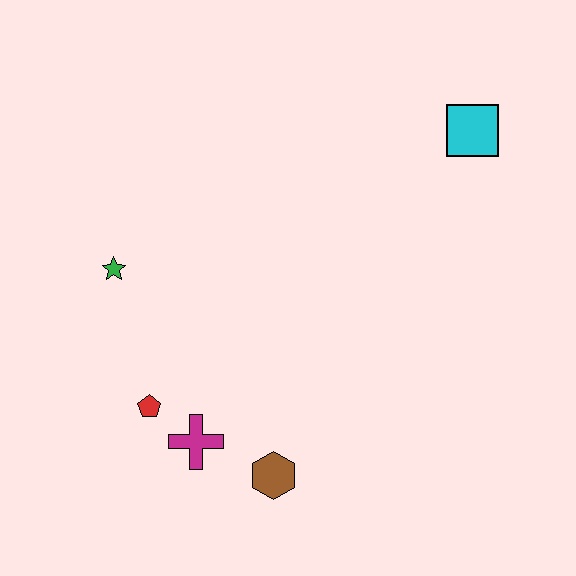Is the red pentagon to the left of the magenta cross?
Yes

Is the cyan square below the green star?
No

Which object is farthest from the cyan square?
The red pentagon is farthest from the cyan square.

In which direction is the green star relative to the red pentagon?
The green star is above the red pentagon.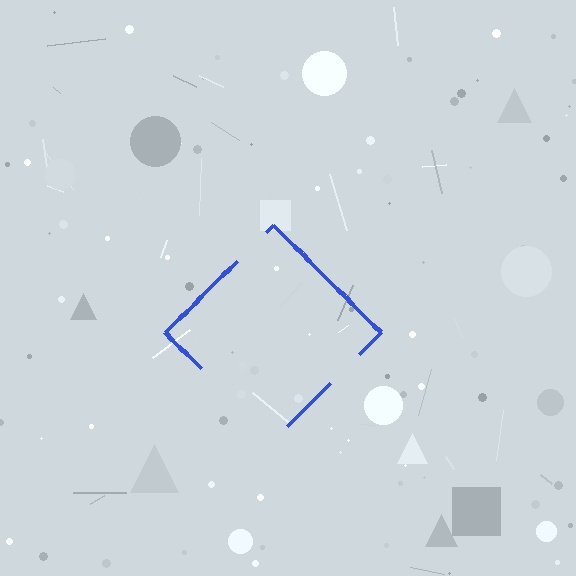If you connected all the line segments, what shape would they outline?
They would outline a diamond.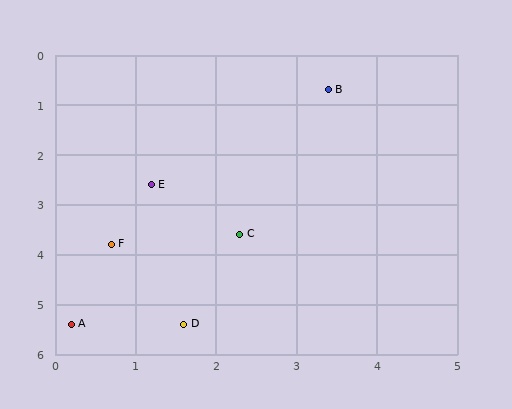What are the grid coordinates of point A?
Point A is at approximately (0.2, 5.4).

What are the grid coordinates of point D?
Point D is at approximately (1.6, 5.4).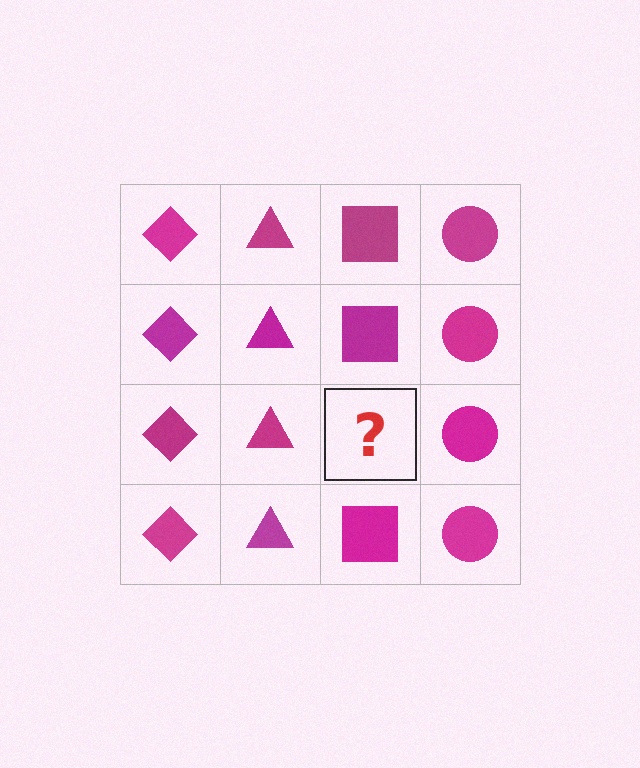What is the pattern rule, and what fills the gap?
The rule is that each column has a consistent shape. The gap should be filled with a magenta square.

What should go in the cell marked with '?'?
The missing cell should contain a magenta square.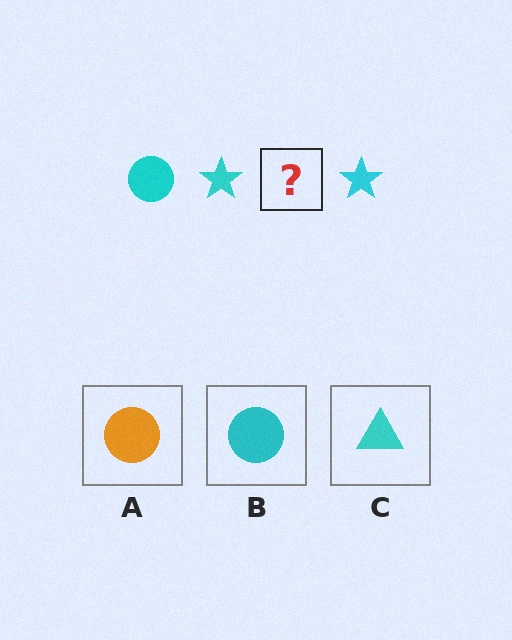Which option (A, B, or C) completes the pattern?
B.